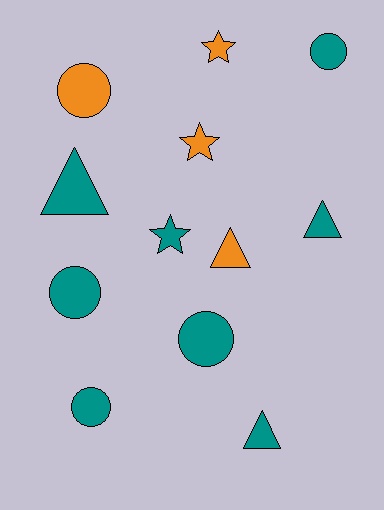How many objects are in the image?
There are 12 objects.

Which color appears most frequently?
Teal, with 8 objects.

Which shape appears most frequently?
Circle, with 5 objects.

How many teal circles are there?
There are 4 teal circles.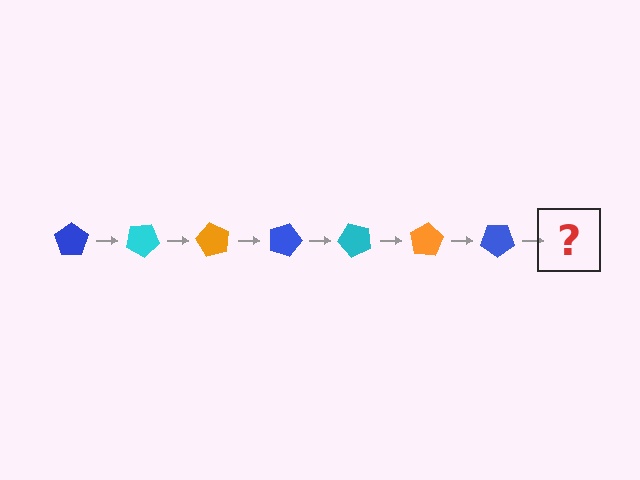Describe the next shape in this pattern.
It should be a cyan pentagon, rotated 210 degrees from the start.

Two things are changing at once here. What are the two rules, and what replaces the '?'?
The two rules are that it rotates 30 degrees each step and the color cycles through blue, cyan, and orange. The '?' should be a cyan pentagon, rotated 210 degrees from the start.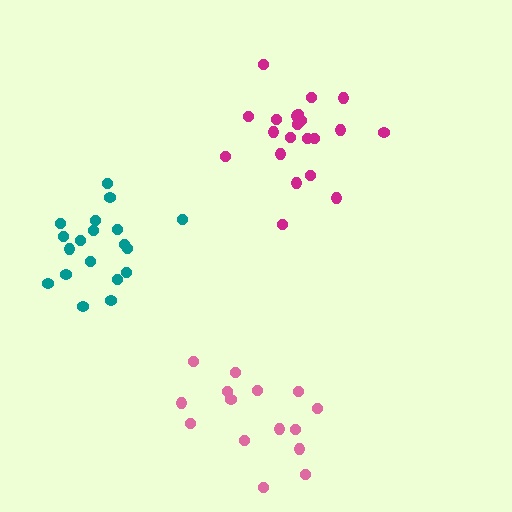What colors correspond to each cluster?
The clusters are colored: pink, teal, magenta.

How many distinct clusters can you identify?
There are 3 distinct clusters.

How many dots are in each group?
Group 1: 15 dots, Group 2: 19 dots, Group 3: 21 dots (55 total).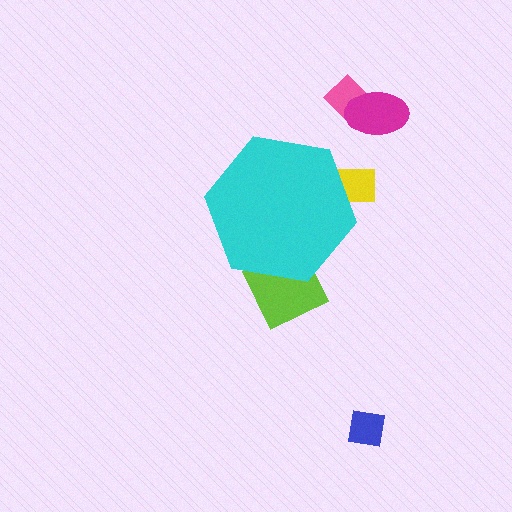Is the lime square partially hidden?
Yes, the lime square is partially hidden behind the cyan hexagon.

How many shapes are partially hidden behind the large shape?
2 shapes are partially hidden.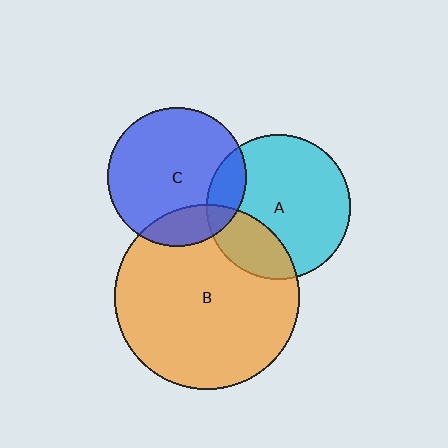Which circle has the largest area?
Circle B (orange).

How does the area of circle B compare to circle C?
Approximately 1.8 times.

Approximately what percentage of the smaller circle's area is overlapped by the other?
Approximately 15%.